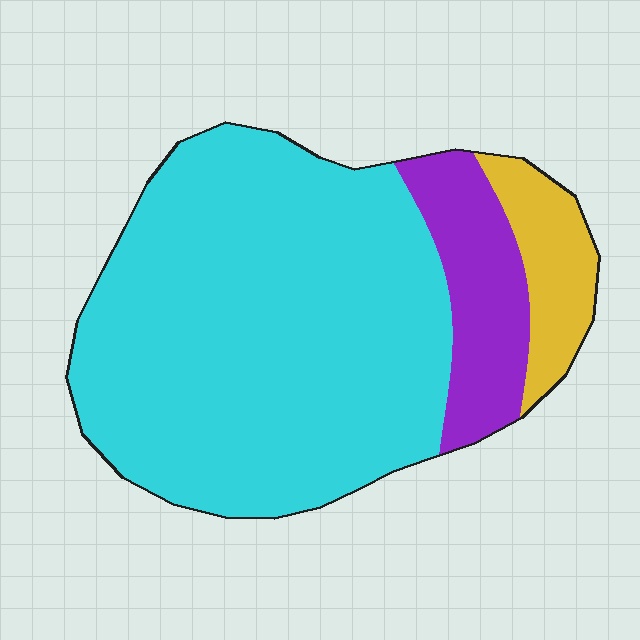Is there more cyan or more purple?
Cyan.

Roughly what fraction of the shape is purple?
Purple takes up less than a sixth of the shape.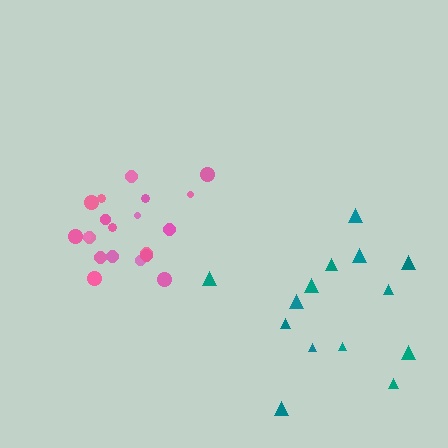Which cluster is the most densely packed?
Pink.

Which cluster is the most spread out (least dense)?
Teal.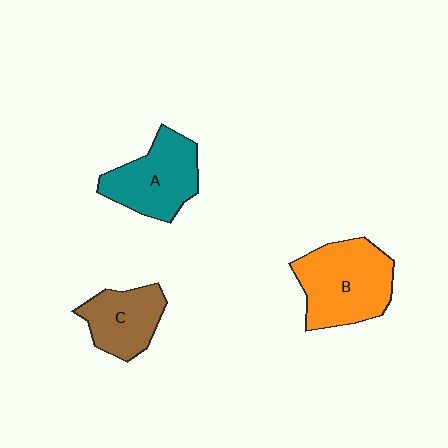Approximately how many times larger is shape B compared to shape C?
Approximately 1.6 times.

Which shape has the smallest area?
Shape C (brown).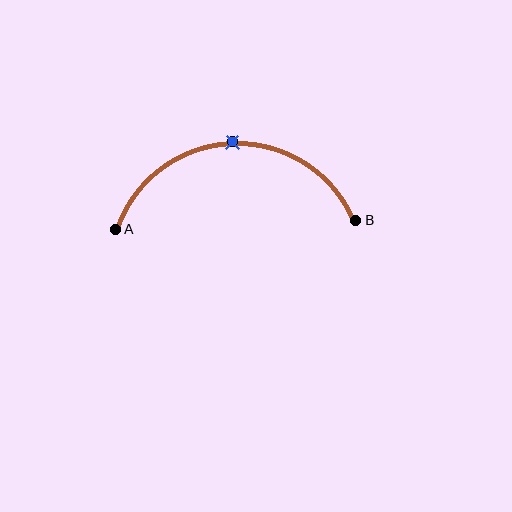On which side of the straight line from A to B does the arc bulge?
The arc bulges above the straight line connecting A and B.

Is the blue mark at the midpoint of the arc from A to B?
Yes. The blue mark lies on the arc at equal arc-length from both A and B — it is the arc midpoint.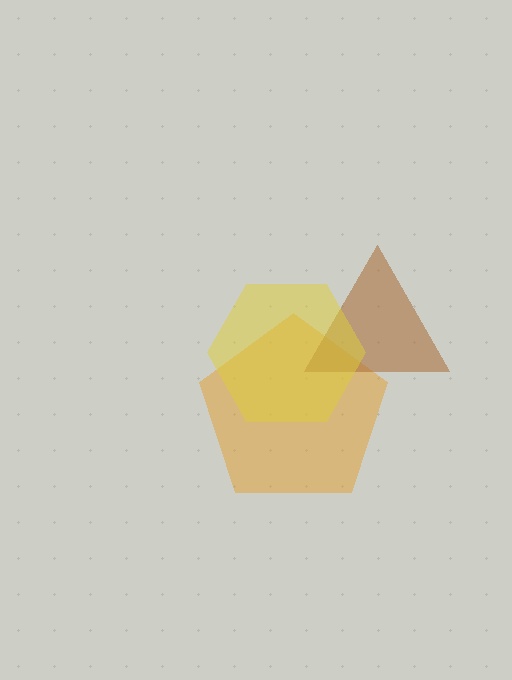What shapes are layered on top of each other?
The layered shapes are: an orange pentagon, a brown triangle, a yellow hexagon.